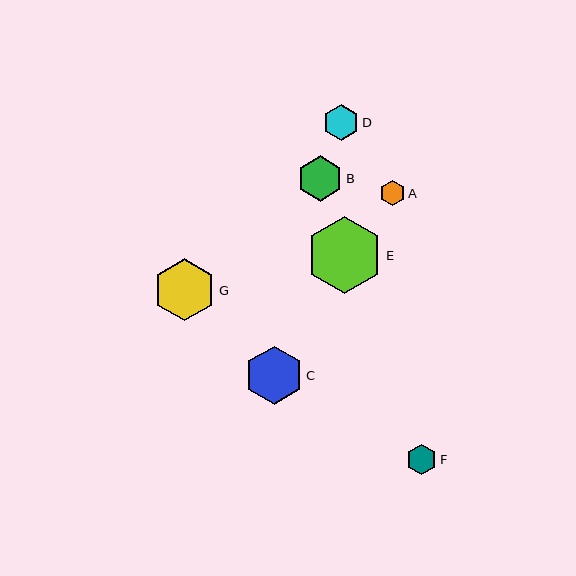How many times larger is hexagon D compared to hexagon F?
Hexagon D is approximately 1.2 times the size of hexagon F.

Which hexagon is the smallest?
Hexagon A is the smallest with a size of approximately 25 pixels.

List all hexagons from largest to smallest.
From largest to smallest: E, G, C, B, D, F, A.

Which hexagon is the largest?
Hexagon E is the largest with a size of approximately 76 pixels.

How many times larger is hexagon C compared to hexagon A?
Hexagon C is approximately 2.3 times the size of hexagon A.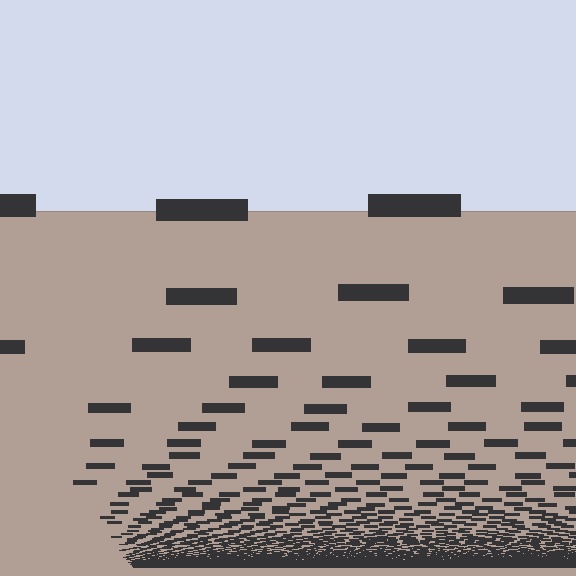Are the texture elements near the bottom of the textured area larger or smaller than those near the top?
Smaller. The gradient is inverted — elements near the bottom are smaller and denser.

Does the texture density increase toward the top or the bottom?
Density increases toward the bottom.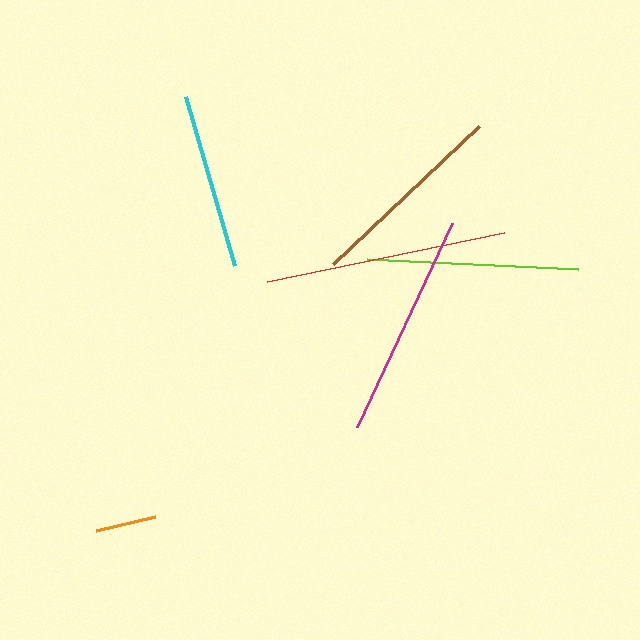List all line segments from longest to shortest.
From longest to shortest: red, magenta, lime, brown, cyan, orange.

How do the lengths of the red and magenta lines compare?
The red and magenta lines are approximately the same length.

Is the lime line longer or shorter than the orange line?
The lime line is longer than the orange line.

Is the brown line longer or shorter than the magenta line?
The magenta line is longer than the brown line.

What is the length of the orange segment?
The orange segment is approximately 61 pixels long.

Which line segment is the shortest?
The orange line is the shortest at approximately 61 pixels.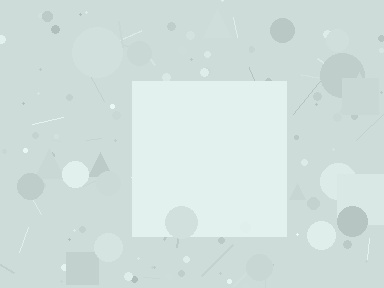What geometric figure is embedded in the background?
A square is embedded in the background.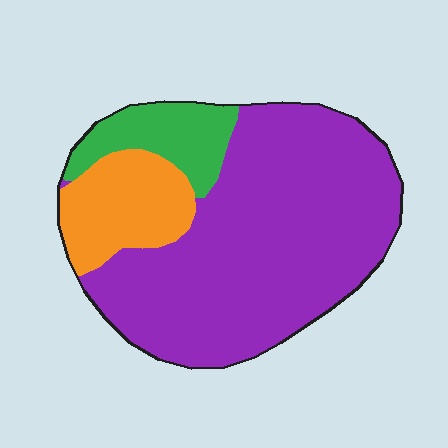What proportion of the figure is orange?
Orange covers 17% of the figure.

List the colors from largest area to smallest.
From largest to smallest: purple, orange, green.